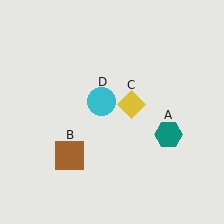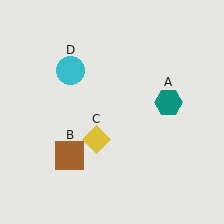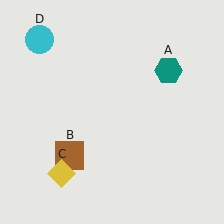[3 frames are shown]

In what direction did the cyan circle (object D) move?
The cyan circle (object D) moved up and to the left.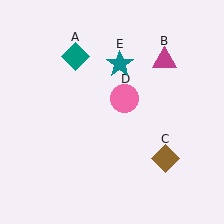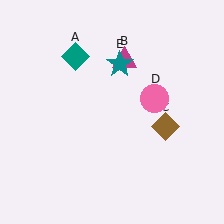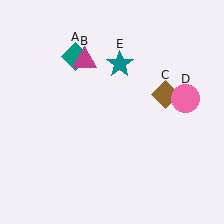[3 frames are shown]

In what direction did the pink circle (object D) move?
The pink circle (object D) moved right.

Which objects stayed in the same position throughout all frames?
Teal diamond (object A) and teal star (object E) remained stationary.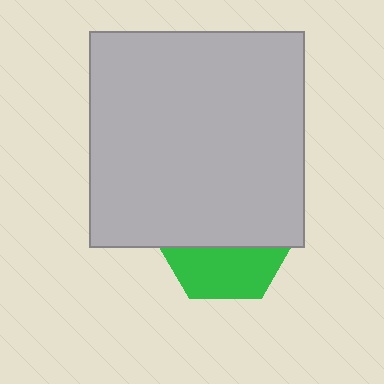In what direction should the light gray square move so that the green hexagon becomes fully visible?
The light gray square should move up. That is the shortest direction to clear the overlap and leave the green hexagon fully visible.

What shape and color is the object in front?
The object in front is a light gray square.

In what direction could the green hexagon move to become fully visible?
The green hexagon could move down. That would shift it out from behind the light gray square entirely.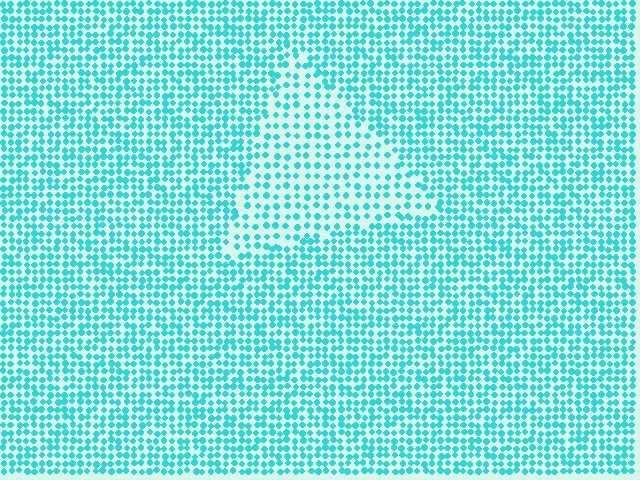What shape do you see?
I see a triangle.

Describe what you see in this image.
The image contains small cyan elements arranged at two different densities. A triangle-shaped region is visible where the elements are less densely packed than the surrounding area.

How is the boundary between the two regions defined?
The boundary is defined by a change in element density (approximately 1.7x ratio). All elements are the same color, size, and shape.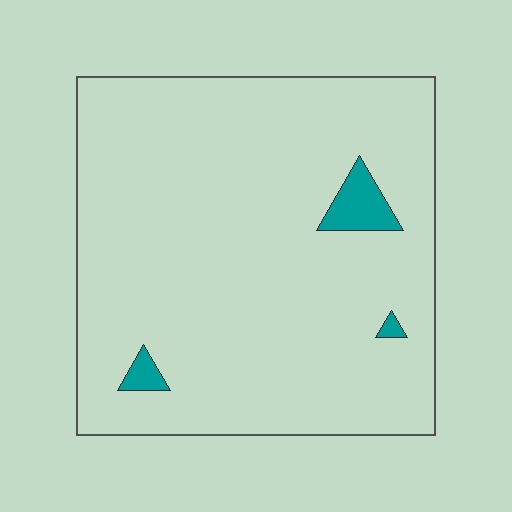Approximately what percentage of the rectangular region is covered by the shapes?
Approximately 5%.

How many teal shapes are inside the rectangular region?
3.